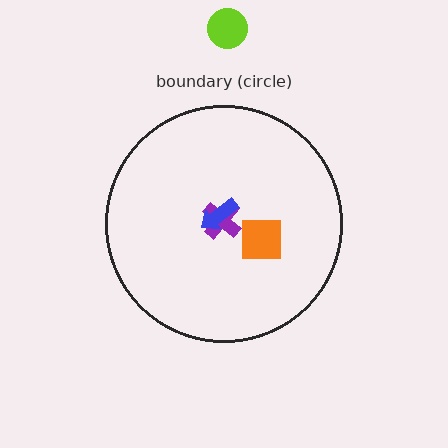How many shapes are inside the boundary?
3 inside, 1 outside.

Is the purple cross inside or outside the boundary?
Inside.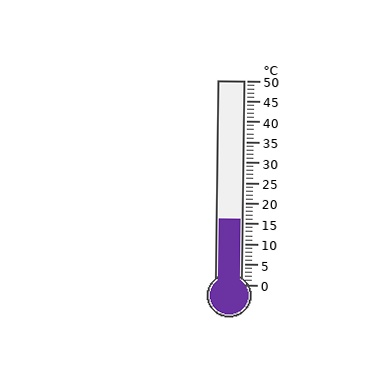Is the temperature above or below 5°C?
The temperature is above 5°C.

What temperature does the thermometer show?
The thermometer shows approximately 16°C.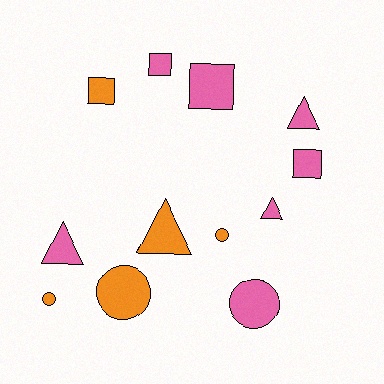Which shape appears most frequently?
Circle, with 4 objects.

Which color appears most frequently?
Pink, with 7 objects.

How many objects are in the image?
There are 12 objects.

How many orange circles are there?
There are 3 orange circles.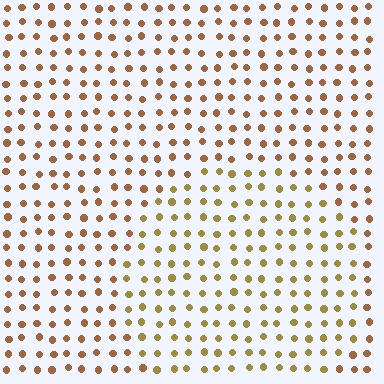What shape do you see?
I see a circle.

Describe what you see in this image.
The image is filled with small brown elements in a uniform arrangement. A circle-shaped region is visible where the elements are tinted to a slightly different hue, forming a subtle color boundary.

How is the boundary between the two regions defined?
The boundary is defined purely by a slight shift in hue (about 25 degrees). Spacing, size, and orientation are identical on both sides.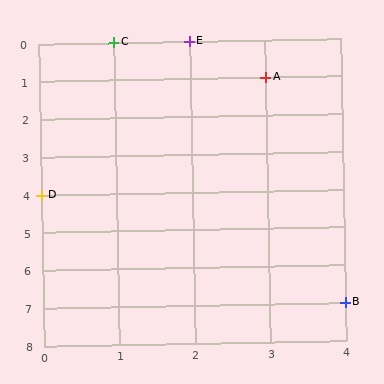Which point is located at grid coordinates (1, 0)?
Point C is at (1, 0).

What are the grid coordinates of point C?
Point C is at grid coordinates (1, 0).